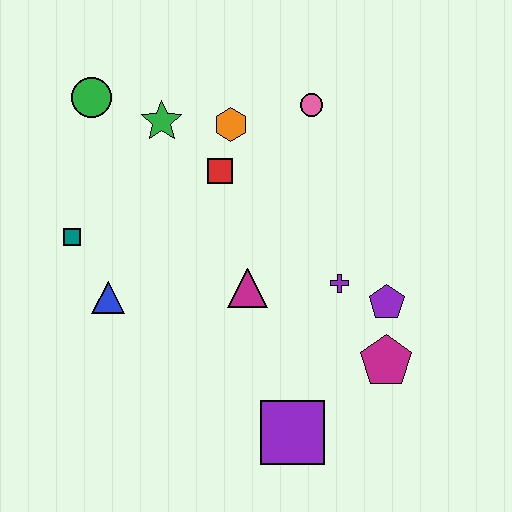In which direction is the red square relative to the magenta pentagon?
The red square is above the magenta pentagon.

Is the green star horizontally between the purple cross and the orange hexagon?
No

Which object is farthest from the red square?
The purple square is farthest from the red square.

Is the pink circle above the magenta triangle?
Yes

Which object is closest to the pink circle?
The orange hexagon is closest to the pink circle.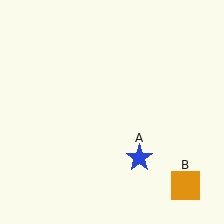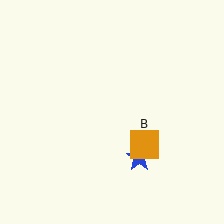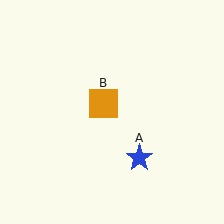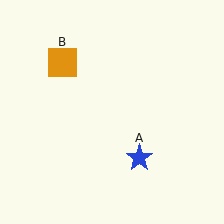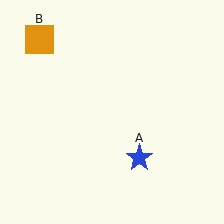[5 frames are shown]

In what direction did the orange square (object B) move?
The orange square (object B) moved up and to the left.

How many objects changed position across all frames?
1 object changed position: orange square (object B).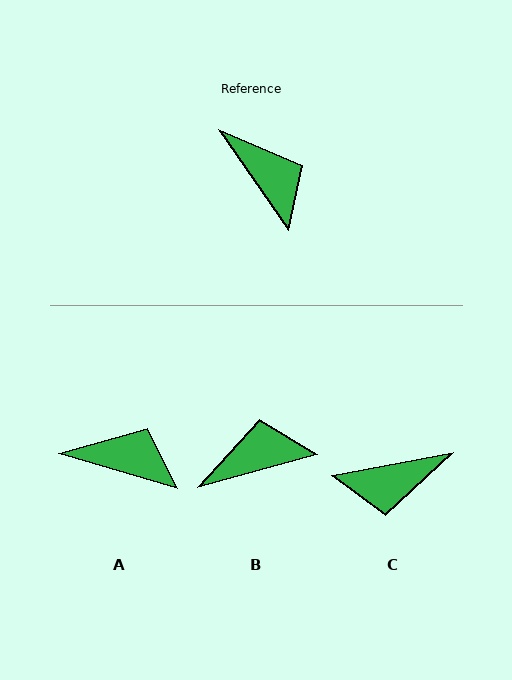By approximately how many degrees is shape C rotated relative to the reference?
Approximately 114 degrees clockwise.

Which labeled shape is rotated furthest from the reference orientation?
C, about 114 degrees away.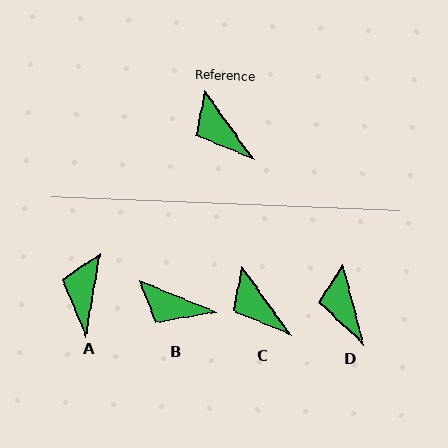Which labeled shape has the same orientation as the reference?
C.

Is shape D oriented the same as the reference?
No, it is off by about 21 degrees.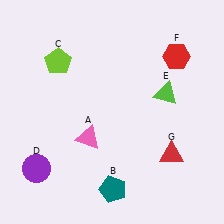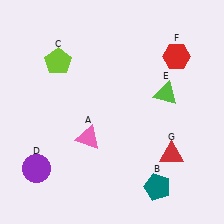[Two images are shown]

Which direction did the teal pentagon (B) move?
The teal pentagon (B) moved right.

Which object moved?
The teal pentagon (B) moved right.